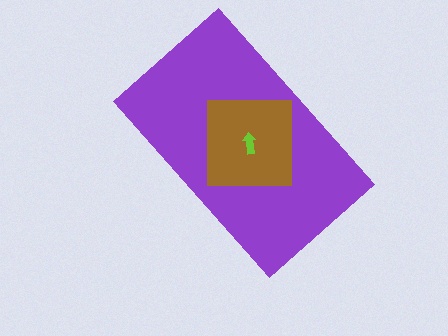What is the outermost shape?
The purple rectangle.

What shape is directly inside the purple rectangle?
The brown square.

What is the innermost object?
The lime arrow.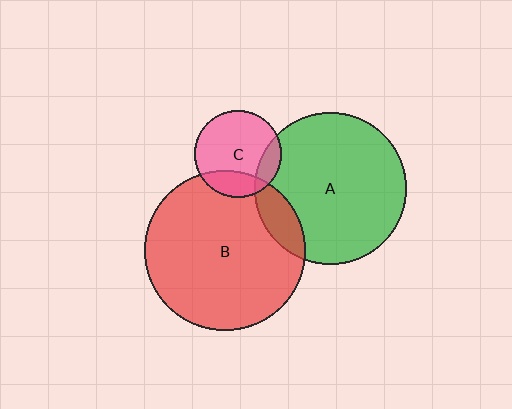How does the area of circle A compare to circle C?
Approximately 3.0 times.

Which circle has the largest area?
Circle B (red).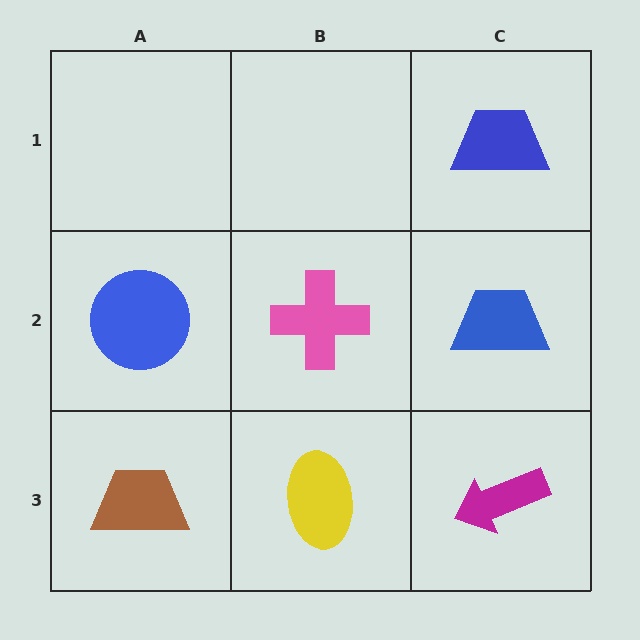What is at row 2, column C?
A blue trapezoid.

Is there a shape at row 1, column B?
No, that cell is empty.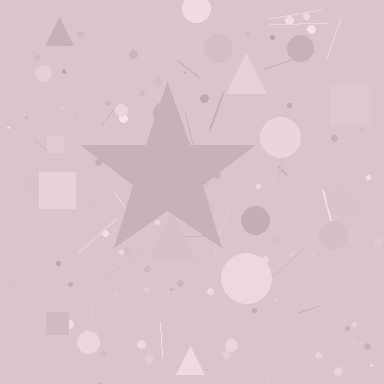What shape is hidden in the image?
A star is hidden in the image.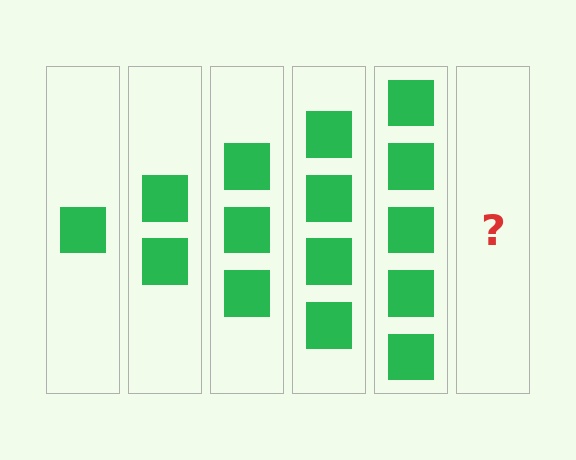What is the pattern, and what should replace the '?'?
The pattern is that each step adds one more square. The '?' should be 6 squares.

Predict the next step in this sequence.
The next step is 6 squares.